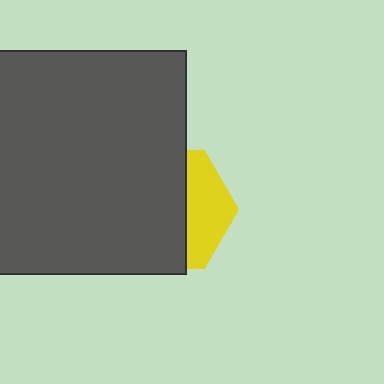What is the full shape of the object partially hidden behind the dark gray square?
The partially hidden object is a yellow hexagon.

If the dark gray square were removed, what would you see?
You would see the complete yellow hexagon.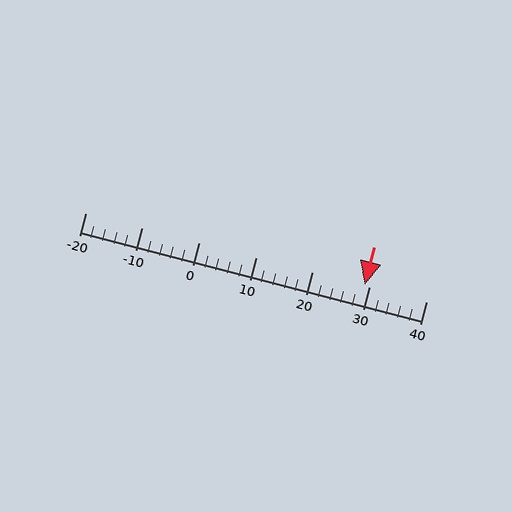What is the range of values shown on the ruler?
The ruler shows values from -20 to 40.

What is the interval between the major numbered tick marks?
The major tick marks are spaced 10 units apart.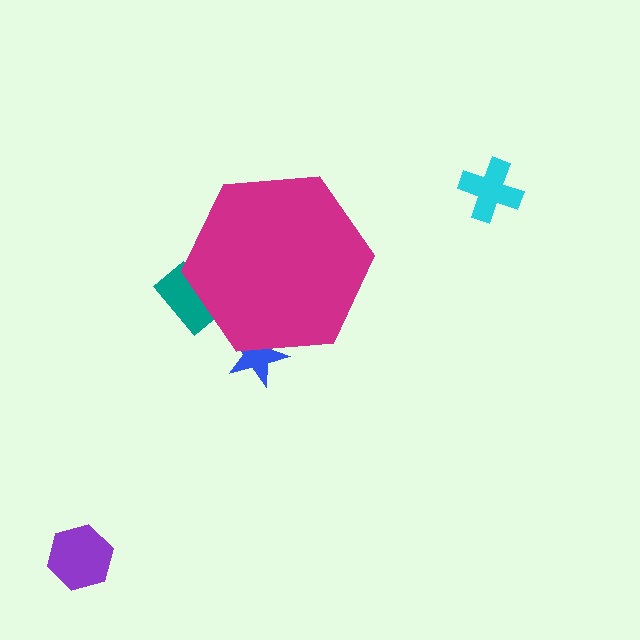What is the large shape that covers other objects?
A magenta hexagon.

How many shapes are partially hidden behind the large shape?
2 shapes are partially hidden.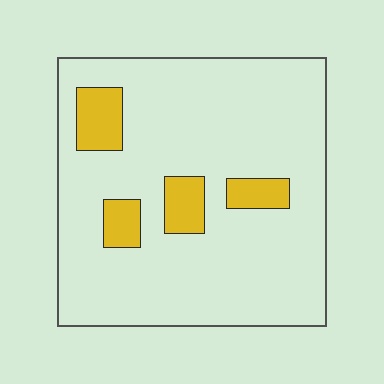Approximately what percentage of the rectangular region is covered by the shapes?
Approximately 15%.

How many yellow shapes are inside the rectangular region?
4.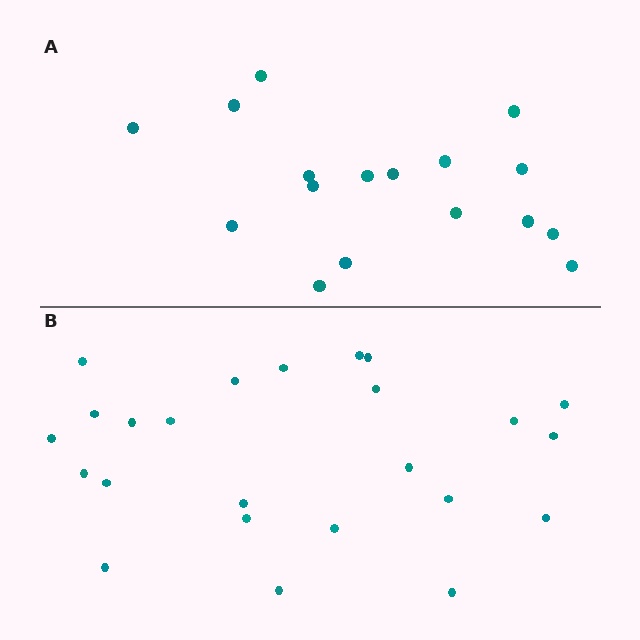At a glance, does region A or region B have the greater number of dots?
Region B (the bottom region) has more dots.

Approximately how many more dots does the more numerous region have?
Region B has roughly 8 or so more dots than region A.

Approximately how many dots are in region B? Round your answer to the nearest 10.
About 20 dots. (The exact count is 24, which rounds to 20.)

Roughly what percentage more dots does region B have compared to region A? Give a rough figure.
About 40% more.